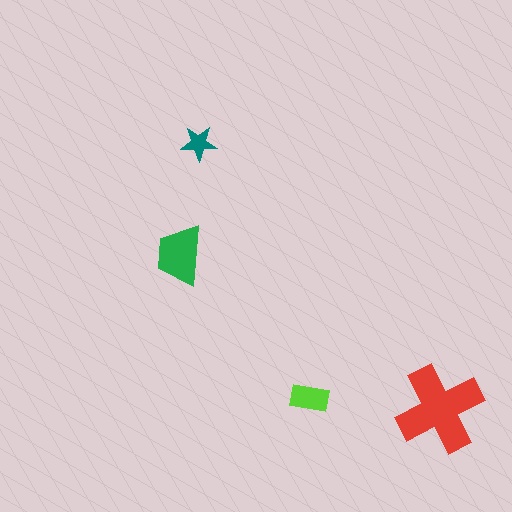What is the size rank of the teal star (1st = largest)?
4th.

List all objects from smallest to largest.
The teal star, the lime rectangle, the green trapezoid, the red cross.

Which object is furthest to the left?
The green trapezoid is leftmost.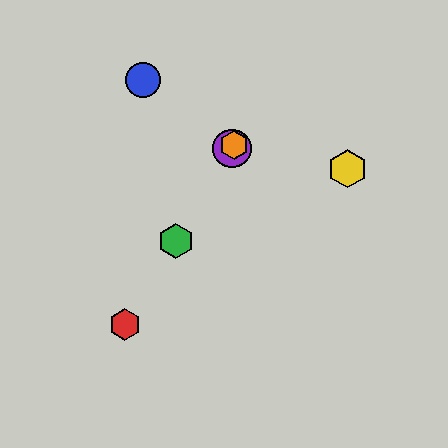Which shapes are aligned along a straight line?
The red hexagon, the green hexagon, the purple circle, the orange hexagon are aligned along a straight line.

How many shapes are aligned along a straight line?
4 shapes (the red hexagon, the green hexagon, the purple circle, the orange hexagon) are aligned along a straight line.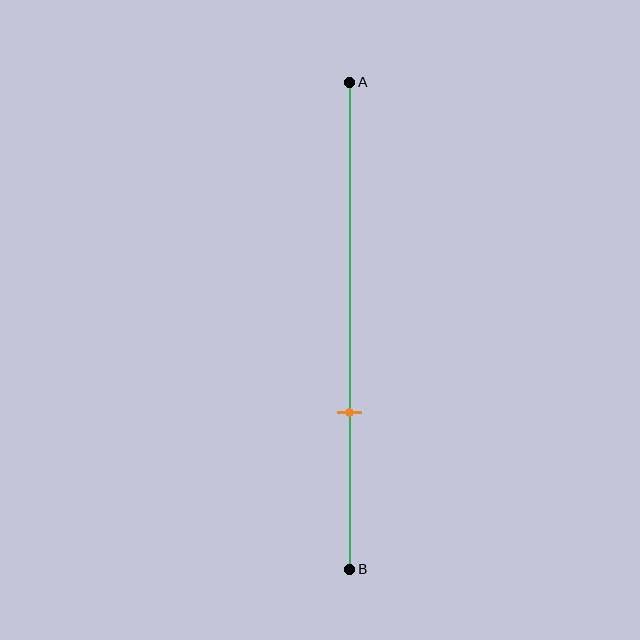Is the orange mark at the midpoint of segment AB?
No, the mark is at about 70% from A, not at the 50% midpoint.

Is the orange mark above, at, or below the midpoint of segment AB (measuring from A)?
The orange mark is below the midpoint of segment AB.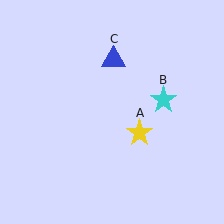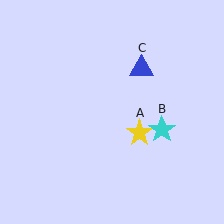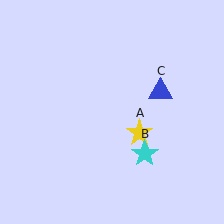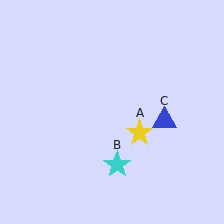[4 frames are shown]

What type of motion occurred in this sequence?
The cyan star (object B), blue triangle (object C) rotated clockwise around the center of the scene.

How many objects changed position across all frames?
2 objects changed position: cyan star (object B), blue triangle (object C).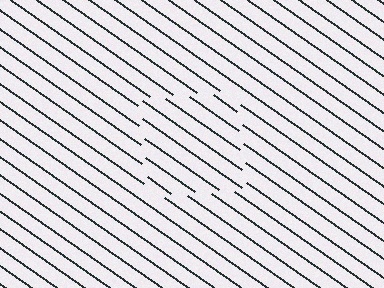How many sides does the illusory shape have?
4 sides — the line-ends trace a square.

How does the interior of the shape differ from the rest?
The interior of the shape contains the same grating, shifted by half a period — the contour is defined by the phase discontinuity where line-ends from the inner and outer gratings abut.